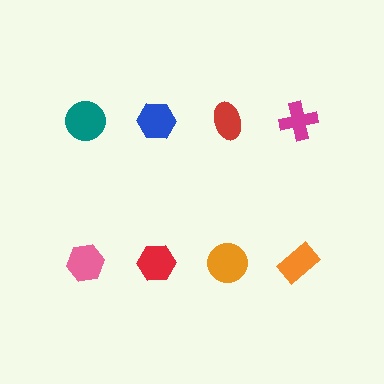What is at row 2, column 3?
An orange circle.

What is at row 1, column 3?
A red ellipse.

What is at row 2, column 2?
A red hexagon.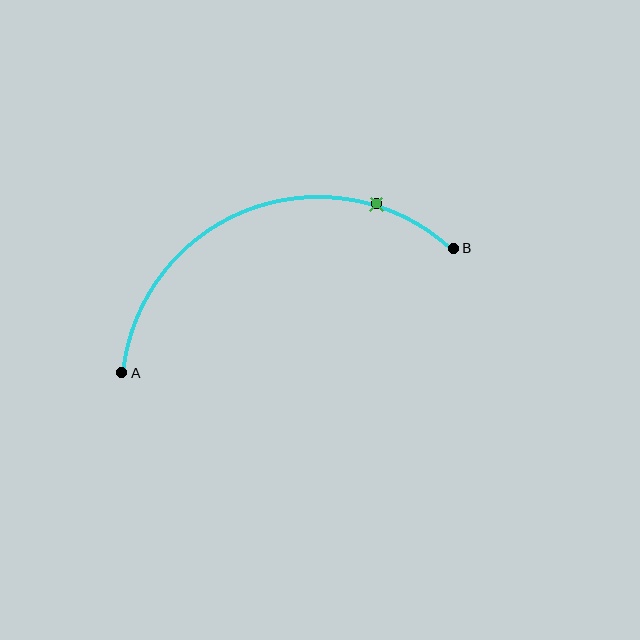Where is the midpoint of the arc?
The arc midpoint is the point on the curve farthest from the straight line joining A and B. It sits above that line.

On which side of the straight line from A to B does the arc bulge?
The arc bulges above the straight line connecting A and B.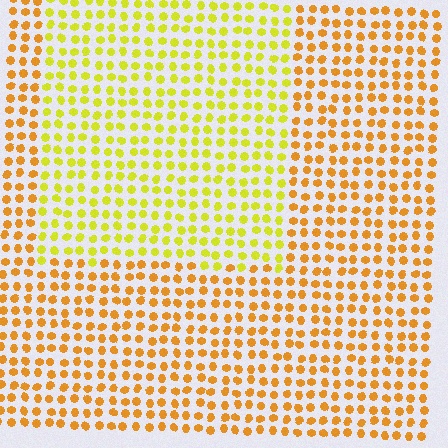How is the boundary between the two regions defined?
The boundary is defined purely by a slight shift in hue (about 32 degrees). Spacing, size, and orientation are identical on both sides.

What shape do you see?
I see a rectangle.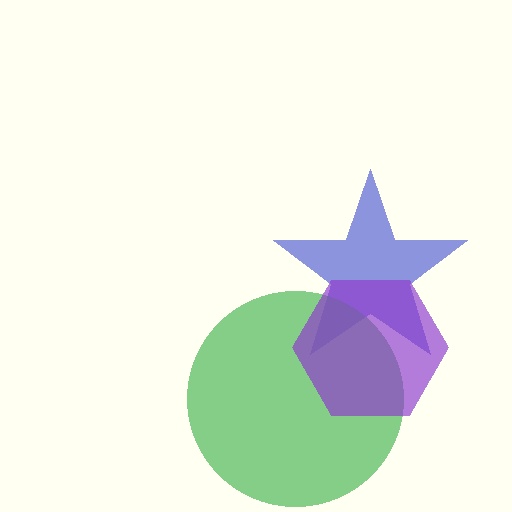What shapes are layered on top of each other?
The layered shapes are: a blue star, a green circle, a purple hexagon.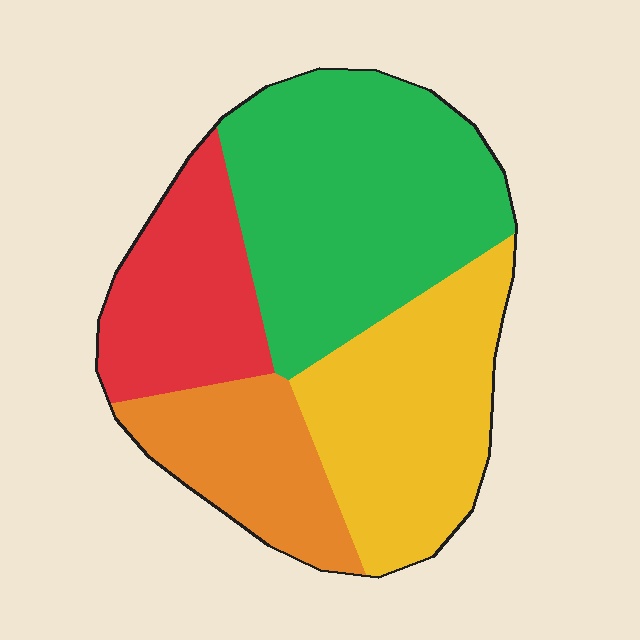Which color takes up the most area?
Green, at roughly 40%.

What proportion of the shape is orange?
Orange covers around 15% of the shape.